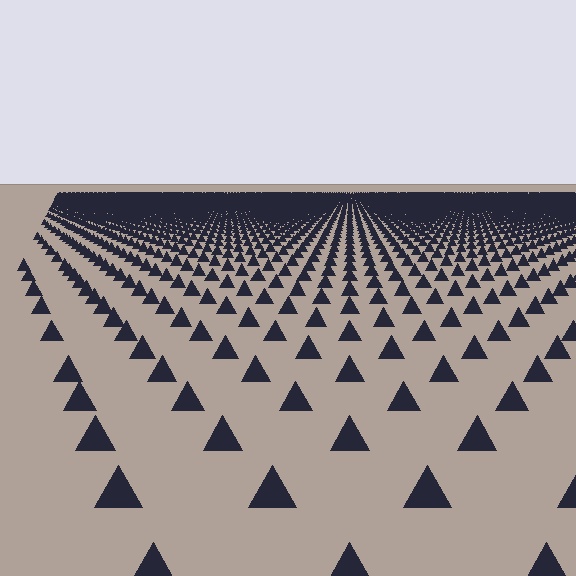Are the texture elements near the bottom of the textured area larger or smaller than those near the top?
Larger. Near the bottom, elements are closer to the viewer and appear at a bigger on-screen size.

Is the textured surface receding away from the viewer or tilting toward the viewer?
The surface is receding away from the viewer. Texture elements get smaller and denser toward the top.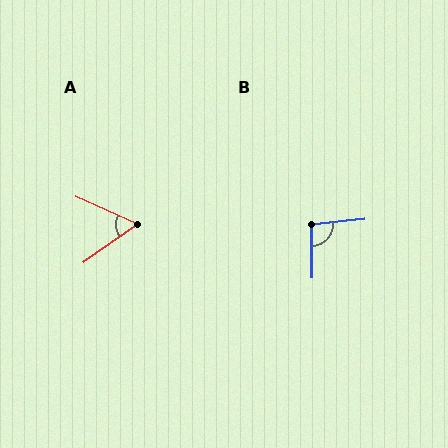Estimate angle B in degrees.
Approximately 95 degrees.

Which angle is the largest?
B, at approximately 95 degrees.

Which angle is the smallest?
A, at approximately 59 degrees.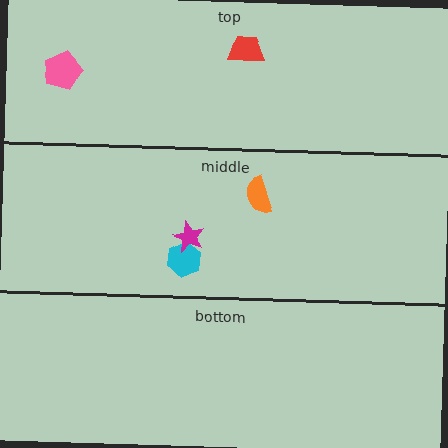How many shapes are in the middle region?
3.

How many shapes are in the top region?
2.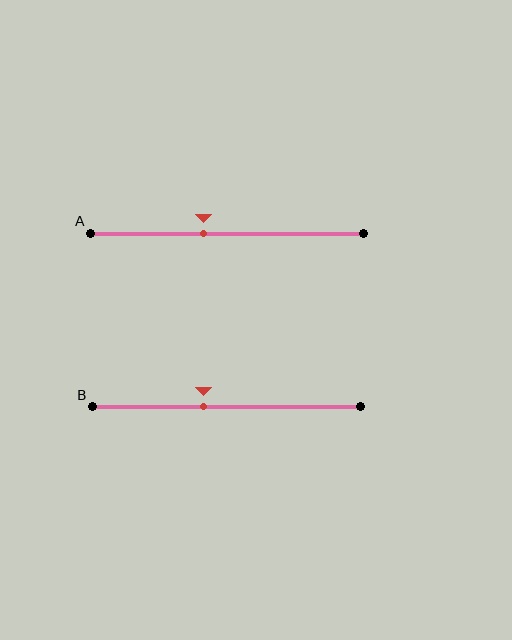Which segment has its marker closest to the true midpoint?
Segment B has its marker closest to the true midpoint.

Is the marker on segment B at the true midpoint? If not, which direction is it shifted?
No, the marker on segment B is shifted to the left by about 8% of the segment length.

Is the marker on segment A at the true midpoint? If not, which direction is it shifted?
No, the marker on segment A is shifted to the left by about 9% of the segment length.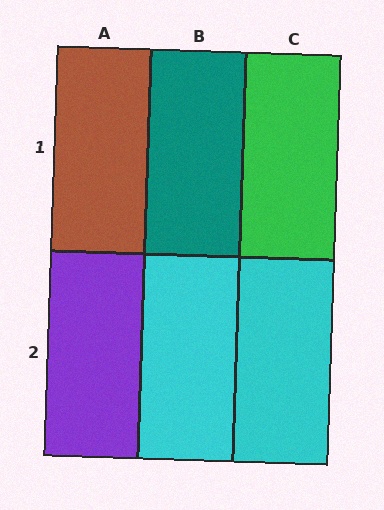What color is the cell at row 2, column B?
Cyan.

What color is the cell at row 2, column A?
Purple.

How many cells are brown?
1 cell is brown.